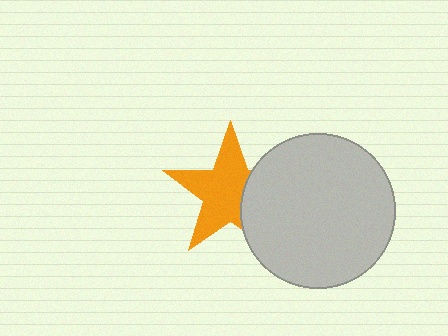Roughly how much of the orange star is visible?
Most of it is visible (roughly 67%).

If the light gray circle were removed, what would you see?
You would see the complete orange star.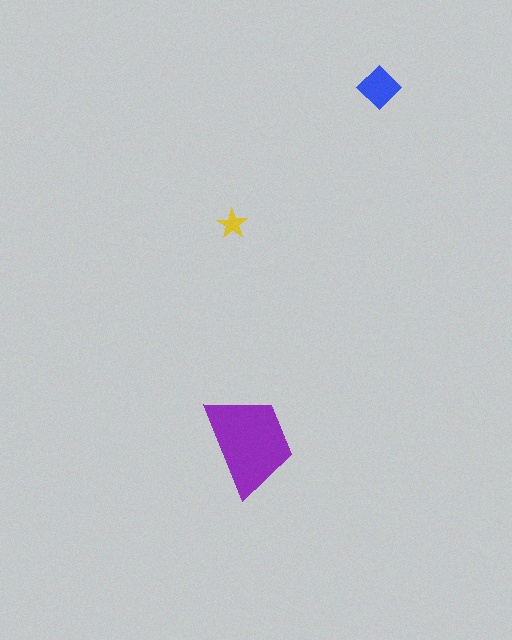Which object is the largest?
The purple trapezoid.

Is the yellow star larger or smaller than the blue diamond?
Smaller.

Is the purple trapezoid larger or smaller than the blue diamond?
Larger.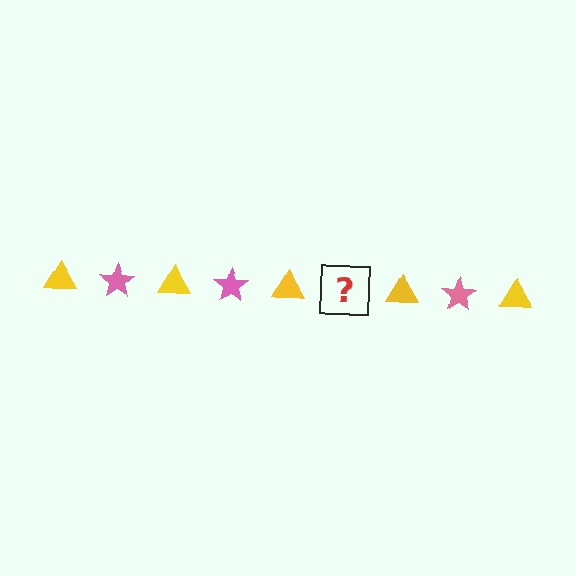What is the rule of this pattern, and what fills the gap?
The rule is that the pattern alternates between yellow triangle and pink star. The gap should be filled with a pink star.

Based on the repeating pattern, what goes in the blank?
The blank should be a pink star.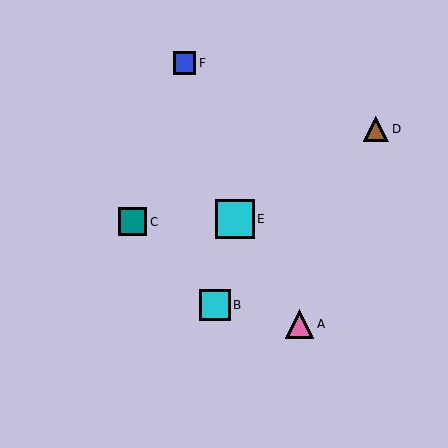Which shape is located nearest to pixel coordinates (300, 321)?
The pink triangle (labeled A) at (300, 324) is nearest to that location.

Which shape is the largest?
The cyan square (labeled E) is the largest.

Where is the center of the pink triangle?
The center of the pink triangle is at (300, 324).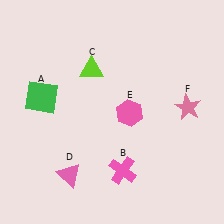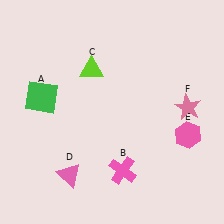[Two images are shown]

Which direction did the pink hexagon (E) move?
The pink hexagon (E) moved right.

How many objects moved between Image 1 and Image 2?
1 object moved between the two images.